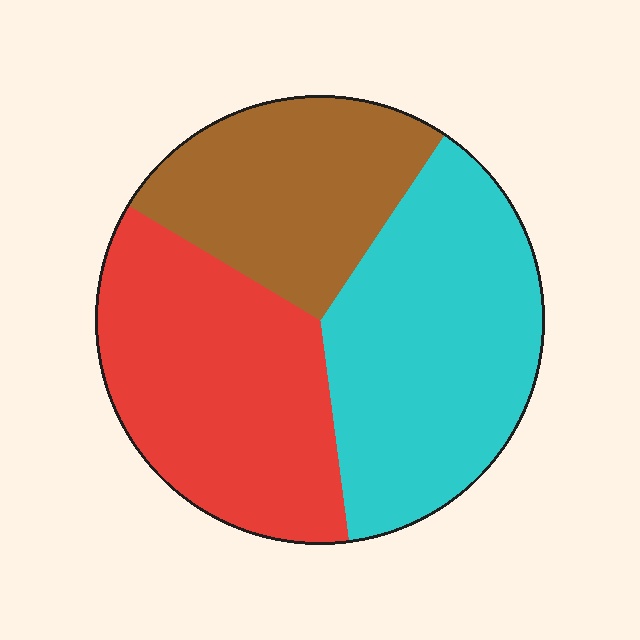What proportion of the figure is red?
Red covers 36% of the figure.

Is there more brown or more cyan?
Cyan.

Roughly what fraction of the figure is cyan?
Cyan takes up about three eighths (3/8) of the figure.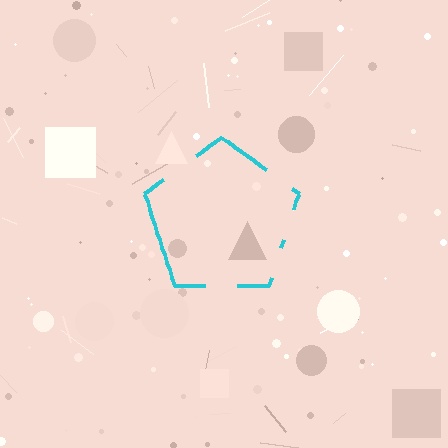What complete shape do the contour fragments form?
The contour fragments form a pentagon.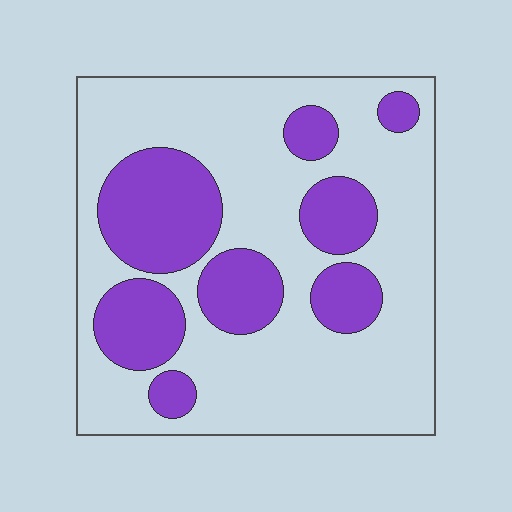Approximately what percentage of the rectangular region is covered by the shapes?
Approximately 30%.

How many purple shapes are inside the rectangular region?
8.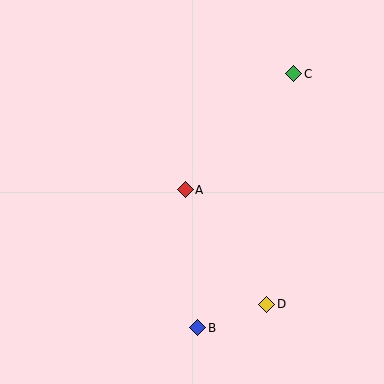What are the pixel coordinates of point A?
Point A is at (185, 190).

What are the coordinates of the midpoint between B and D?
The midpoint between B and D is at (232, 316).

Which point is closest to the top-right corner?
Point C is closest to the top-right corner.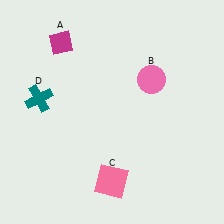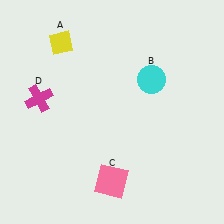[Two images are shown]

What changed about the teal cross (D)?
In Image 1, D is teal. In Image 2, it changed to magenta.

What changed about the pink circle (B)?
In Image 1, B is pink. In Image 2, it changed to cyan.